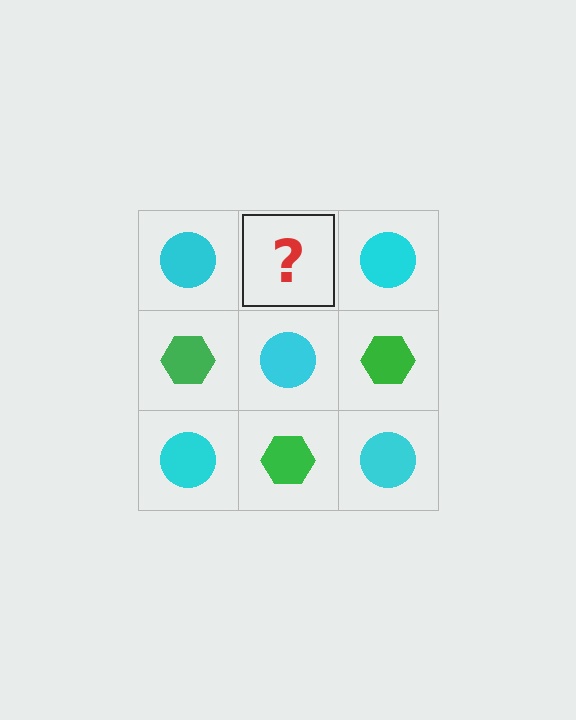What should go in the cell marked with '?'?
The missing cell should contain a green hexagon.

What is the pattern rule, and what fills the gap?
The rule is that it alternates cyan circle and green hexagon in a checkerboard pattern. The gap should be filled with a green hexagon.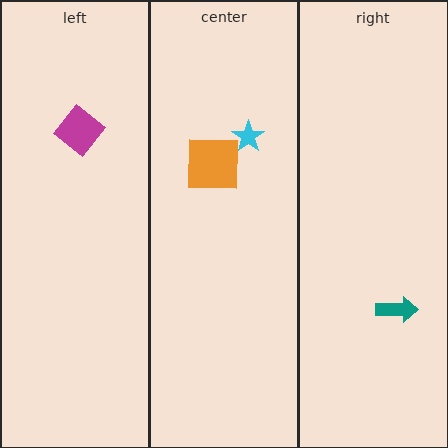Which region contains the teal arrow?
The right region.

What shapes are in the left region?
The magenta diamond.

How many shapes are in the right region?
1.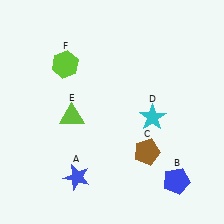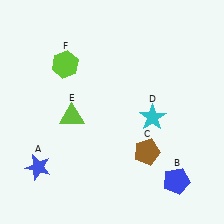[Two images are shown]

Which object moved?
The blue star (A) moved left.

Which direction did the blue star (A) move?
The blue star (A) moved left.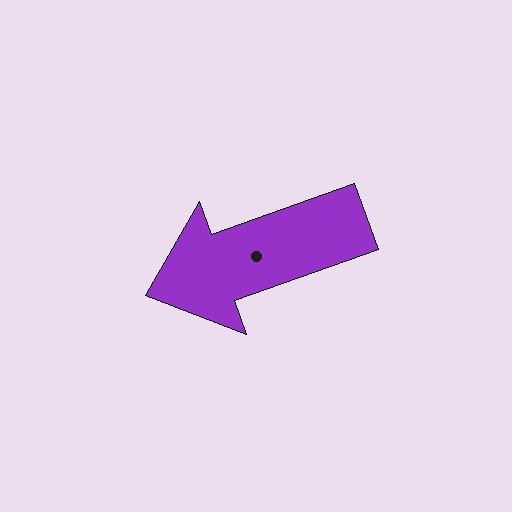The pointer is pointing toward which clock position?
Roughly 8 o'clock.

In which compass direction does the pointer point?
West.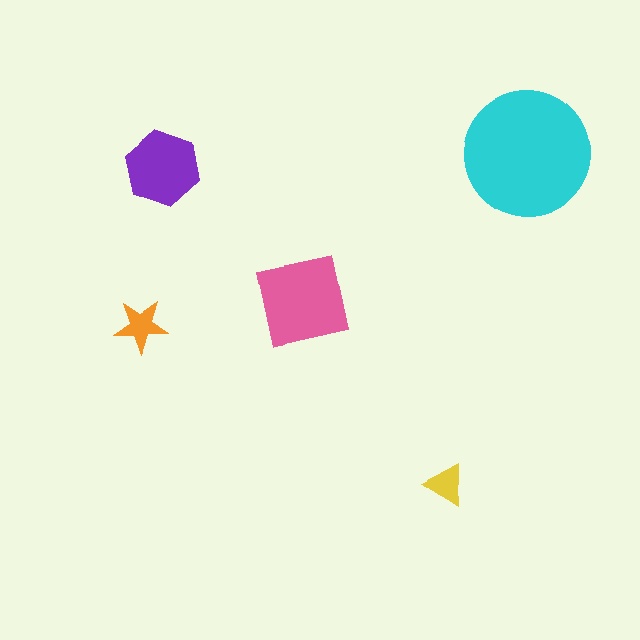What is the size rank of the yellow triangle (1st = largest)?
5th.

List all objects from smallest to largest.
The yellow triangle, the orange star, the purple hexagon, the pink square, the cyan circle.